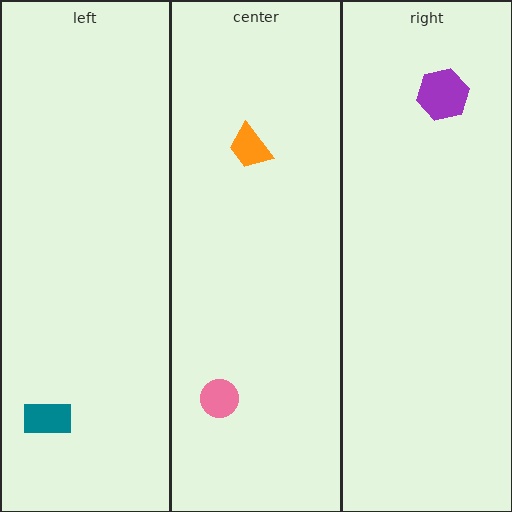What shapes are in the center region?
The pink circle, the orange trapezoid.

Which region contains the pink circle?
The center region.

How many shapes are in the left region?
1.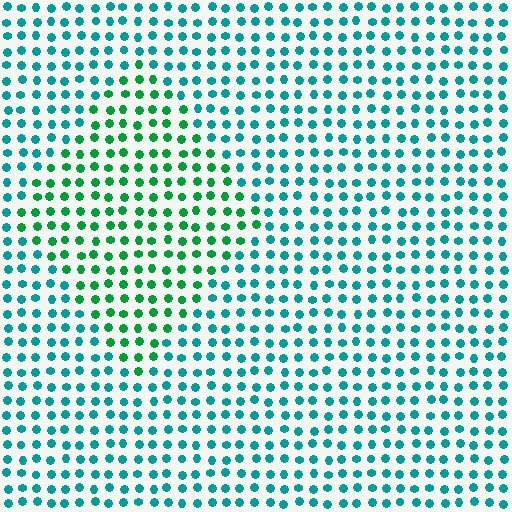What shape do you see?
I see a diamond.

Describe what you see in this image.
The image is filled with small teal elements in a uniform arrangement. A diamond-shaped region is visible where the elements are tinted to a slightly different hue, forming a subtle color boundary.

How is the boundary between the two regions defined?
The boundary is defined purely by a slight shift in hue (about 36 degrees). Spacing, size, and orientation are identical on both sides.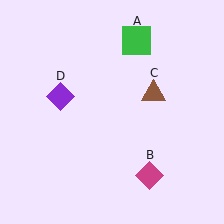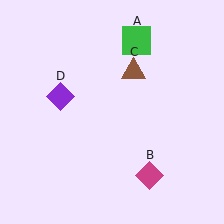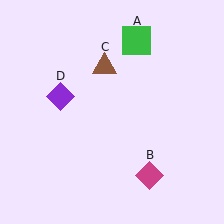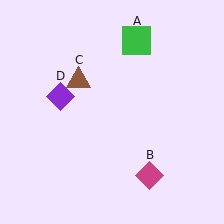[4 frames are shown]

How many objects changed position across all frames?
1 object changed position: brown triangle (object C).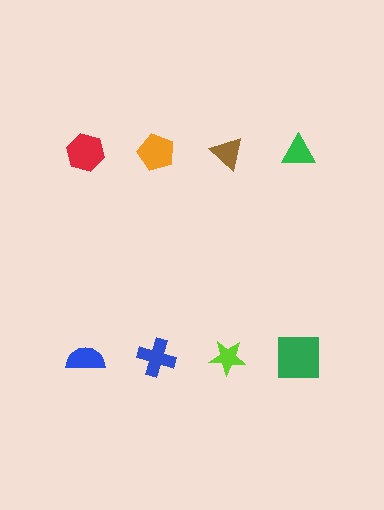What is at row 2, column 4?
A green square.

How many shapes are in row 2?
4 shapes.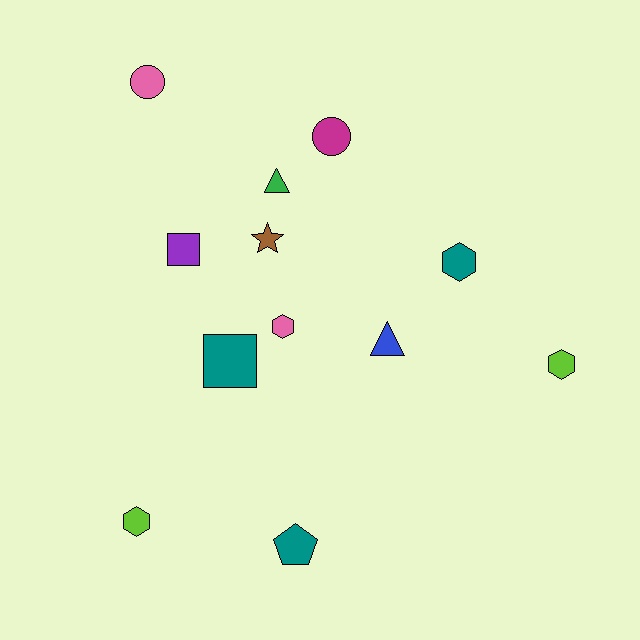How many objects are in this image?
There are 12 objects.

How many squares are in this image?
There are 2 squares.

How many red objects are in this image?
There are no red objects.